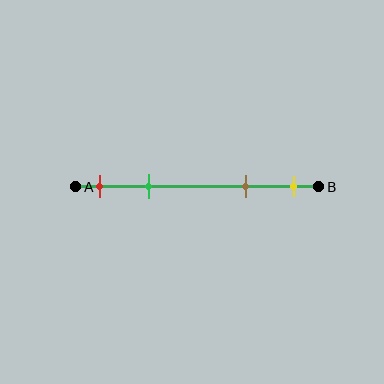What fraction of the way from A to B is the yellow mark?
The yellow mark is approximately 90% (0.9) of the way from A to B.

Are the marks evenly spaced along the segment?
No, the marks are not evenly spaced.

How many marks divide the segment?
There are 4 marks dividing the segment.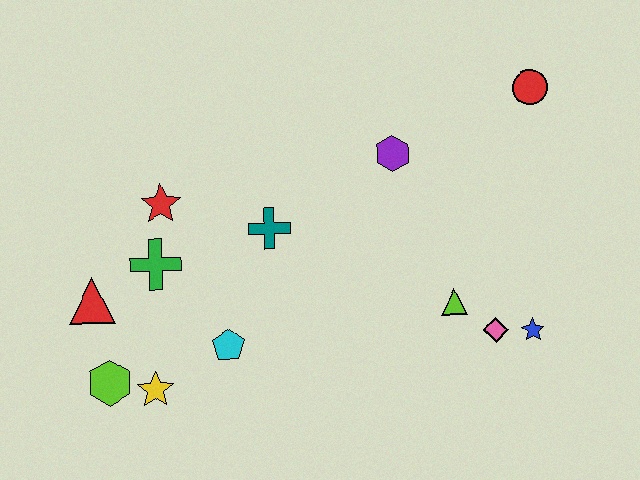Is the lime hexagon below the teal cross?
Yes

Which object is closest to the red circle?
The purple hexagon is closest to the red circle.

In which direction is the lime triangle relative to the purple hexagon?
The lime triangle is below the purple hexagon.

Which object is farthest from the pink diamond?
The red triangle is farthest from the pink diamond.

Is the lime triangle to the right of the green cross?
Yes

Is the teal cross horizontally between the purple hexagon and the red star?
Yes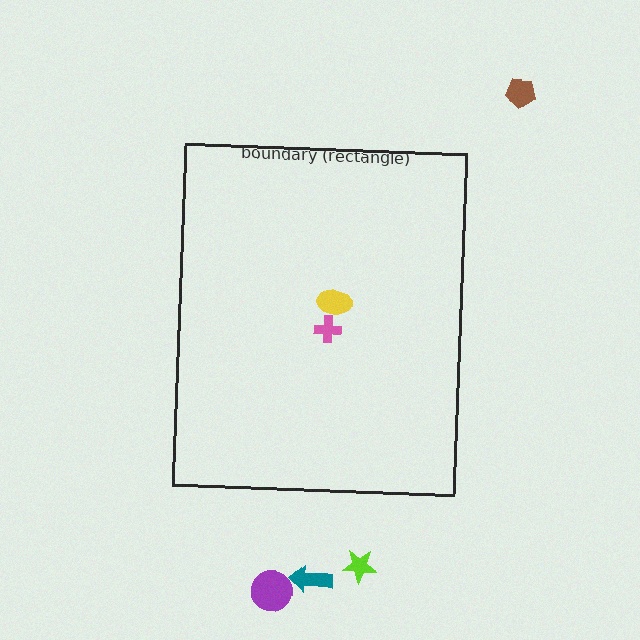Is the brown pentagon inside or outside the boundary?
Outside.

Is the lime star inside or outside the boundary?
Outside.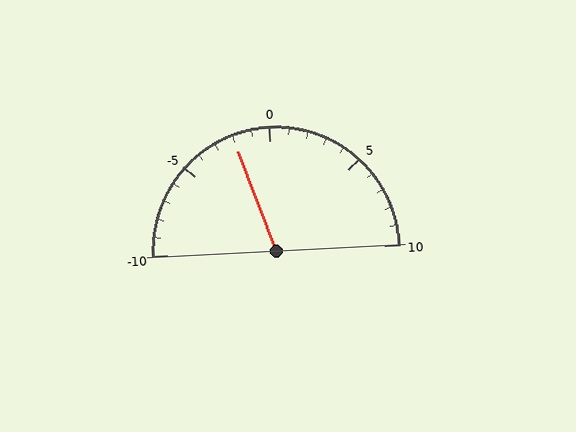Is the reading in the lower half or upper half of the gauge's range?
The reading is in the lower half of the range (-10 to 10).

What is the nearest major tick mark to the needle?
The nearest major tick mark is 0.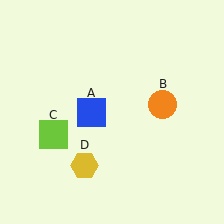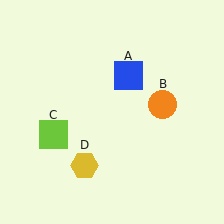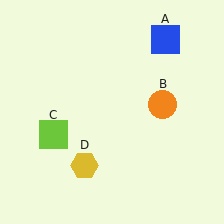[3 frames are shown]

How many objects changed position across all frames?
1 object changed position: blue square (object A).